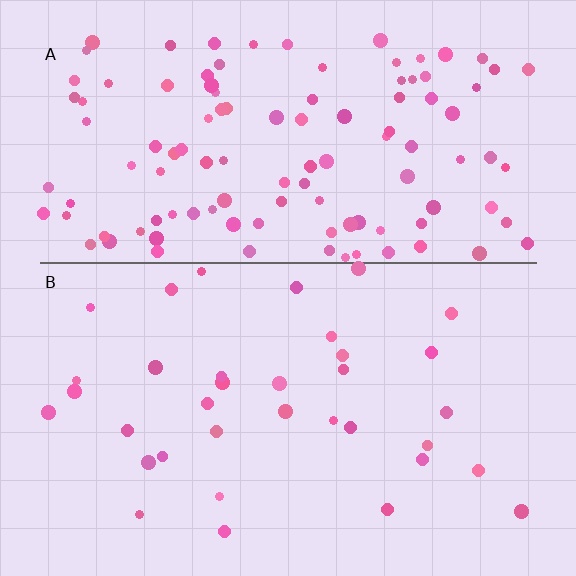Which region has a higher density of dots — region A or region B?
A (the top).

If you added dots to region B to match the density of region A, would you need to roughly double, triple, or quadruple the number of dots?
Approximately triple.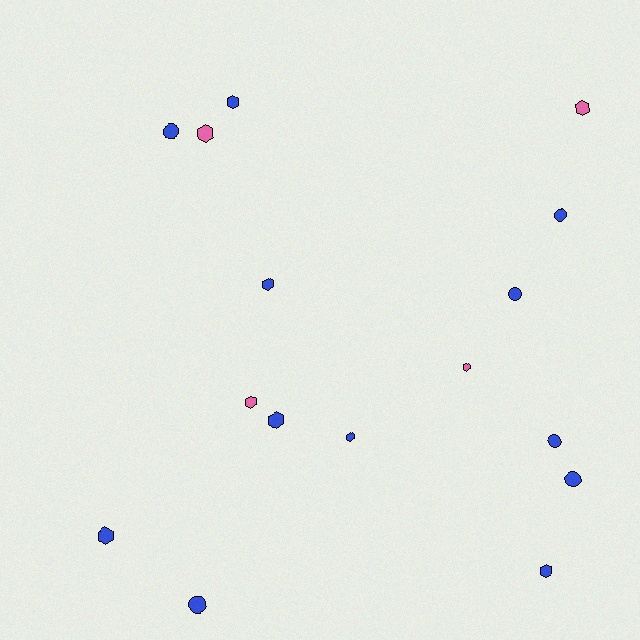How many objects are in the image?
There are 16 objects.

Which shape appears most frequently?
Hexagon, with 10 objects.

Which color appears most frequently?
Blue, with 12 objects.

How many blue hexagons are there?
There are 6 blue hexagons.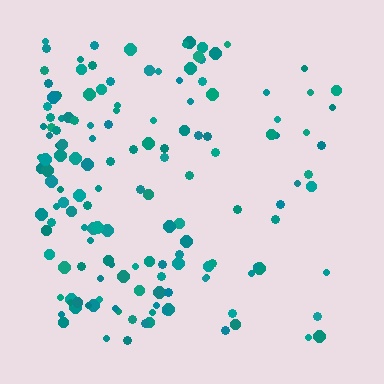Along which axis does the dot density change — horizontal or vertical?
Horizontal.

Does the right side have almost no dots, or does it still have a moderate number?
Still a moderate number, just noticeably fewer than the left.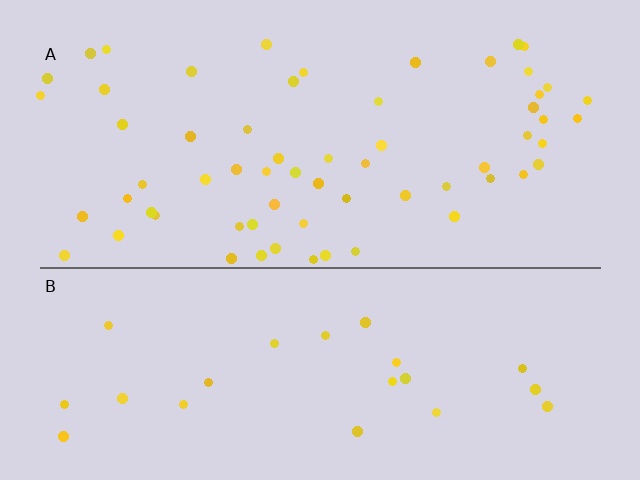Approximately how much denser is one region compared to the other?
Approximately 2.7× — region A over region B.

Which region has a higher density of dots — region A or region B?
A (the top).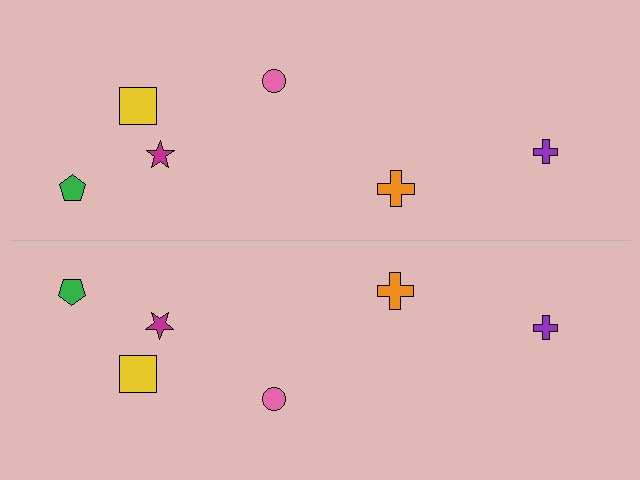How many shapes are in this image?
There are 12 shapes in this image.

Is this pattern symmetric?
Yes, this pattern has bilateral (reflection) symmetry.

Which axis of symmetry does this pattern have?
The pattern has a horizontal axis of symmetry running through the center of the image.